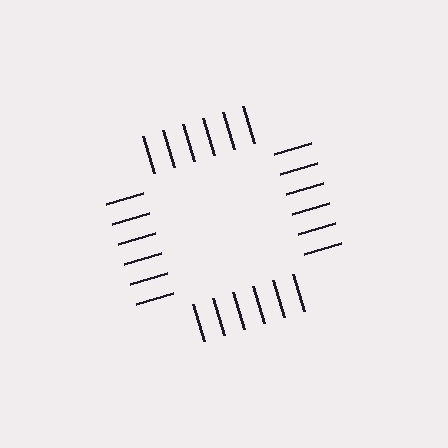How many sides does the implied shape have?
4 sides — the line-ends trace a square.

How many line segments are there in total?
24 — 6 along each of the 4 edges.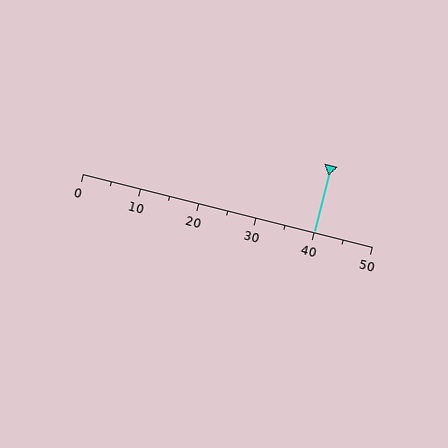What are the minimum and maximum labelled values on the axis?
The axis runs from 0 to 50.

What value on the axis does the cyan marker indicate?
The marker indicates approximately 40.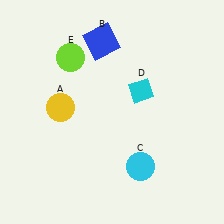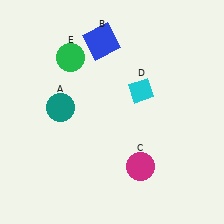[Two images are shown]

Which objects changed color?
A changed from yellow to teal. C changed from cyan to magenta. E changed from lime to green.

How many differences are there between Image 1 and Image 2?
There are 3 differences between the two images.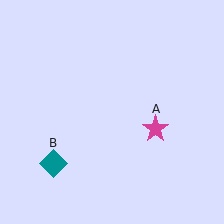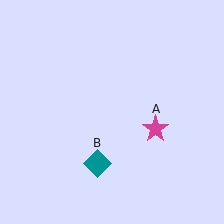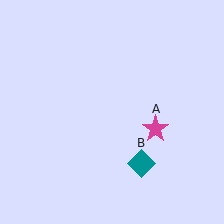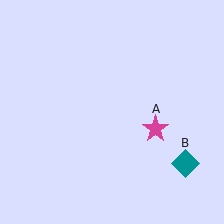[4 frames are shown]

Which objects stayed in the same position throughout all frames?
Magenta star (object A) remained stationary.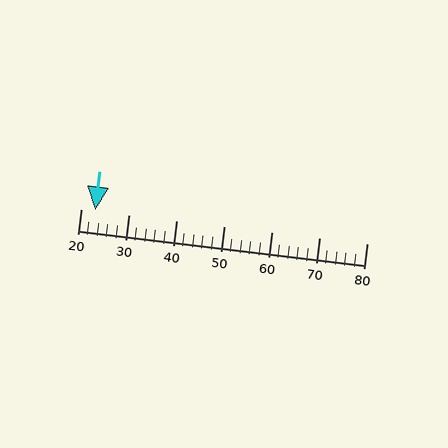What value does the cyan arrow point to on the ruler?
The cyan arrow points to approximately 23.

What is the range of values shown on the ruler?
The ruler shows values from 20 to 80.